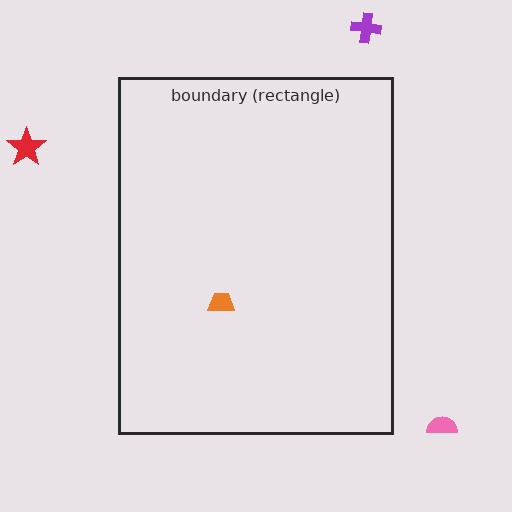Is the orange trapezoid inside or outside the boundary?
Inside.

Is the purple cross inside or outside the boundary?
Outside.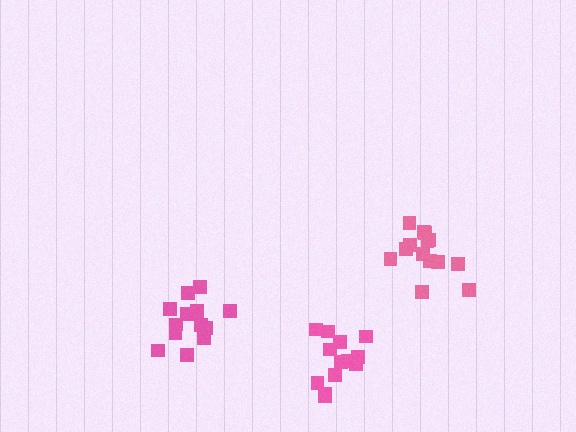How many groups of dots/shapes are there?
There are 3 groups.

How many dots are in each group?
Group 1: 13 dots, Group 2: 13 dots, Group 3: 14 dots (40 total).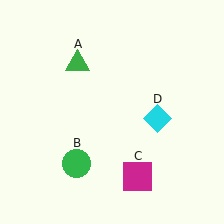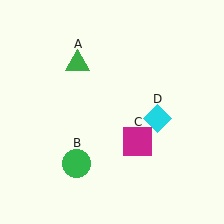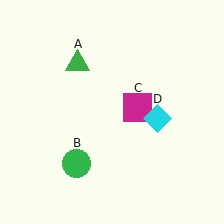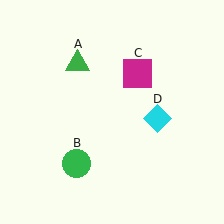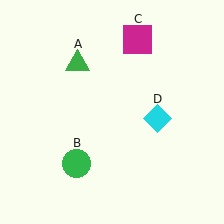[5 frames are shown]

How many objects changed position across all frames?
1 object changed position: magenta square (object C).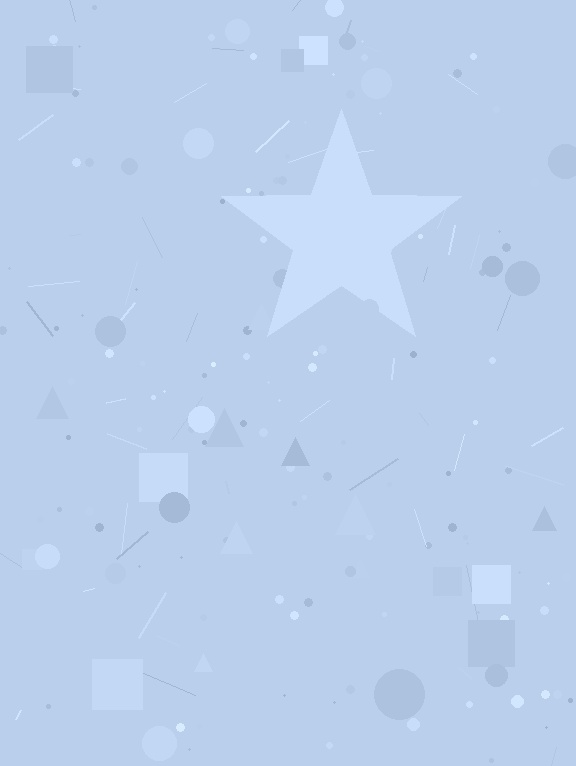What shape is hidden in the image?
A star is hidden in the image.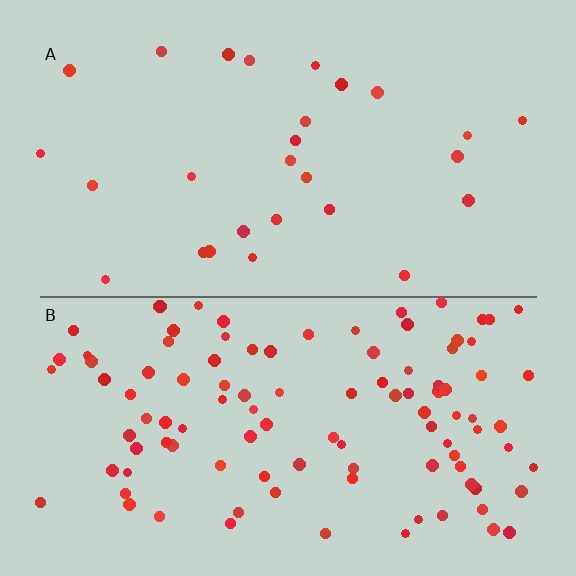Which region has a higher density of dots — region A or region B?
B (the bottom).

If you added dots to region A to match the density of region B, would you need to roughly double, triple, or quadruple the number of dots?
Approximately quadruple.